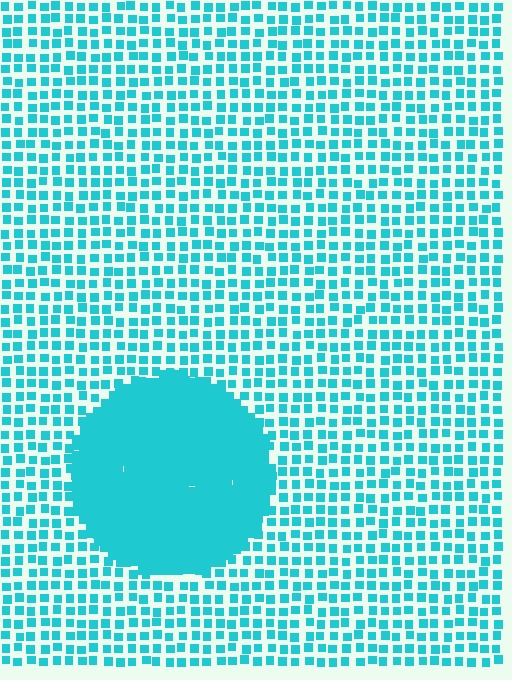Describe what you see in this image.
The image contains small cyan elements arranged at two different densities. A circle-shaped region is visible where the elements are more densely packed than the surrounding area.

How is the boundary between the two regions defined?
The boundary is defined by a change in element density (approximately 3.0x ratio). All elements are the same color, size, and shape.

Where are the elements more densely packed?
The elements are more densely packed inside the circle boundary.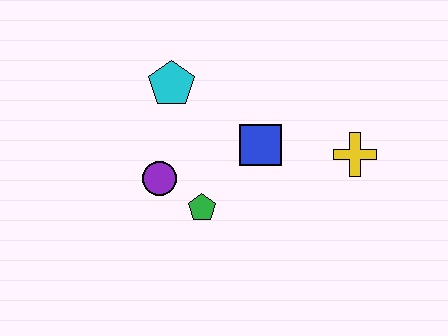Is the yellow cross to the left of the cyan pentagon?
No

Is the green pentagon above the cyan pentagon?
No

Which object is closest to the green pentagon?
The purple circle is closest to the green pentagon.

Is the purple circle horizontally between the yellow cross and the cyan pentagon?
No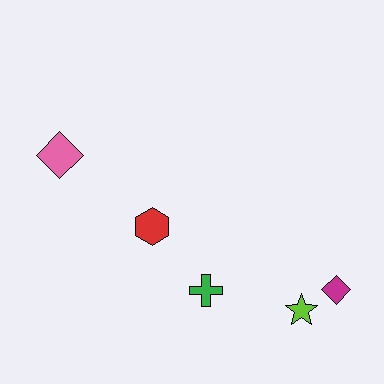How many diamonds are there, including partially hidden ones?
There are 2 diamonds.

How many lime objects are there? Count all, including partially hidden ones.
There is 1 lime object.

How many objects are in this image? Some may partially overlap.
There are 5 objects.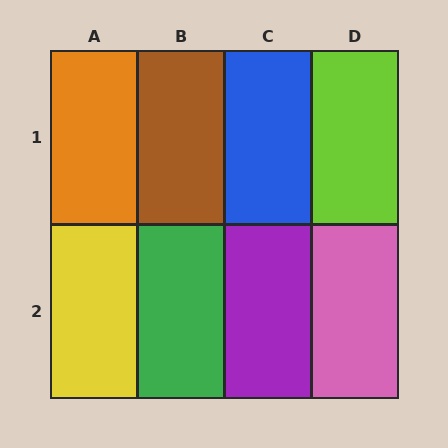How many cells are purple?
1 cell is purple.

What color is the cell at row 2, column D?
Pink.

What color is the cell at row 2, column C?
Purple.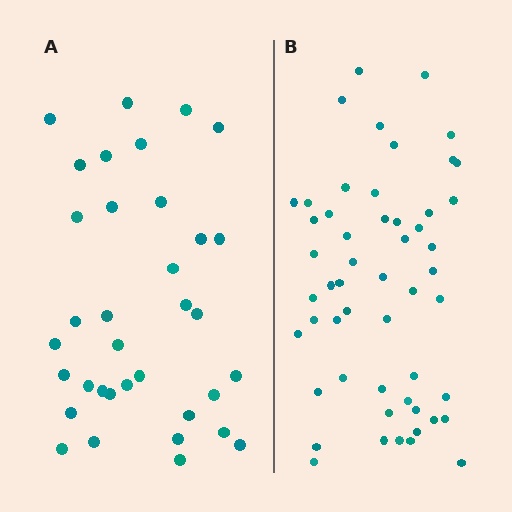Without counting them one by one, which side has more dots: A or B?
Region B (the right region) has more dots.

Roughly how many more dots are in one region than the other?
Region B has approximately 20 more dots than region A.